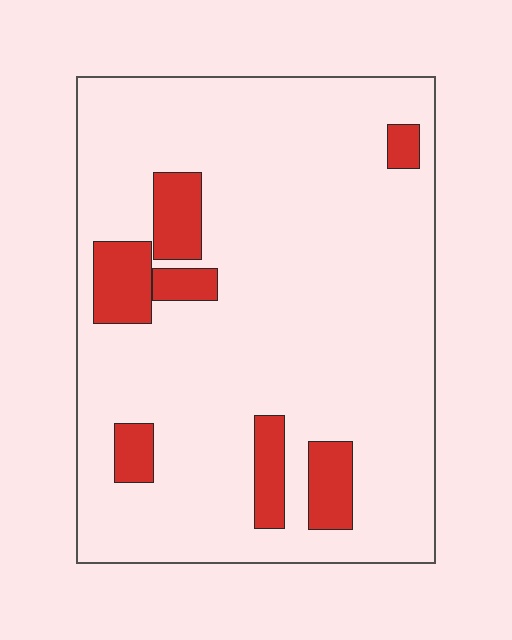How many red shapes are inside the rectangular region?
7.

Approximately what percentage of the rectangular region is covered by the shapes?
Approximately 15%.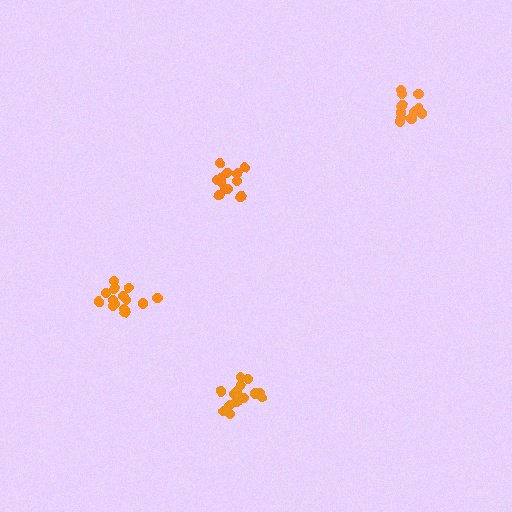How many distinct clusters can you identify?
There are 4 distinct clusters.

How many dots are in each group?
Group 1: 14 dots, Group 2: 15 dots, Group 3: 13 dots, Group 4: 13 dots (55 total).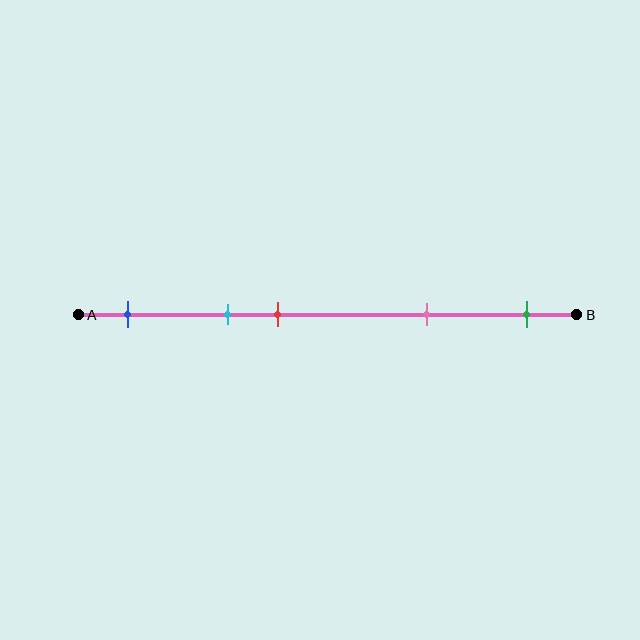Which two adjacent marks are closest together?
The cyan and red marks are the closest adjacent pair.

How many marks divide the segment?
There are 5 marks dividing the segment.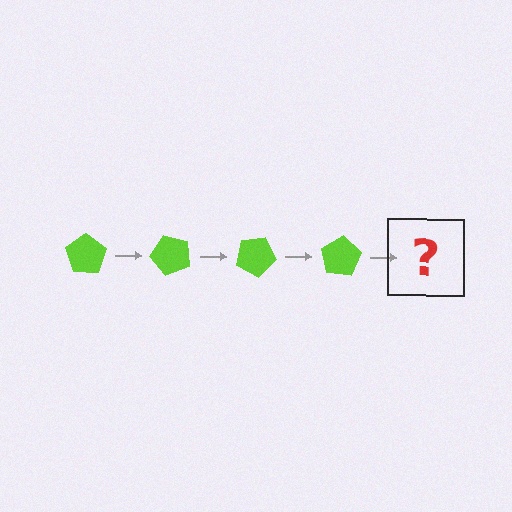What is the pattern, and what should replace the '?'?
The pattern is that the pentagon rotates 50 degrees each step. The '?' should be a lime pentagon rotated 200 degrees.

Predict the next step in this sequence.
The next step is a lime pentagon rotated 200 degrees.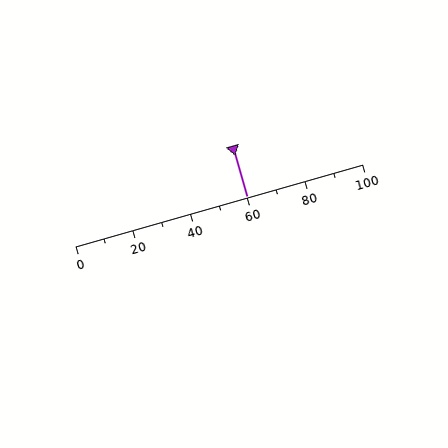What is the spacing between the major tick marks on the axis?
The major ticks are spaced 20 apart.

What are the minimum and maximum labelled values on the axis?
The axis runs from 0 to 100.